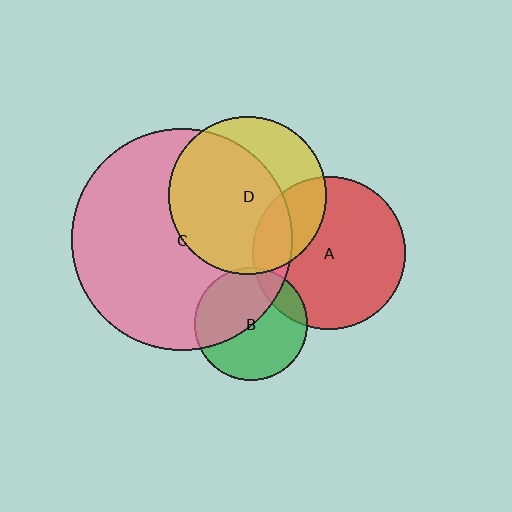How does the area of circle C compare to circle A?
Approximately 2.1 times.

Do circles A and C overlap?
Yes.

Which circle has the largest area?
Circle C (pink).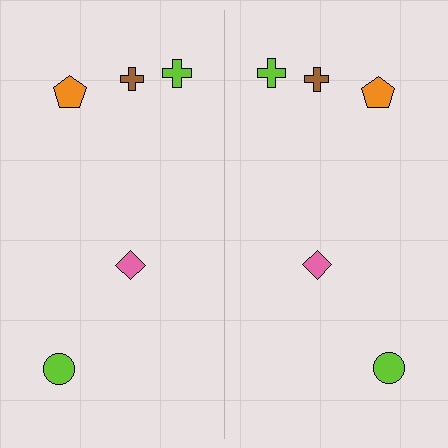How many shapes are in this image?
There are 10 shapes in this image.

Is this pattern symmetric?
Yes, this pattern has bilateral (reflection) symmetry.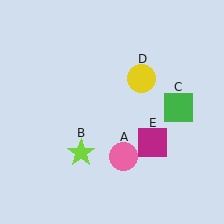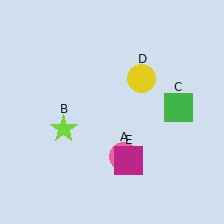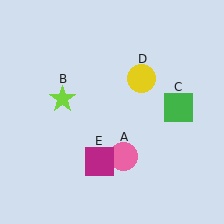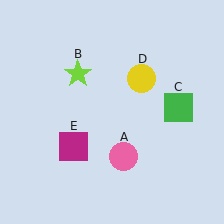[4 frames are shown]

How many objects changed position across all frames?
2 objects changed position: lime star (object B), magenta square (object E).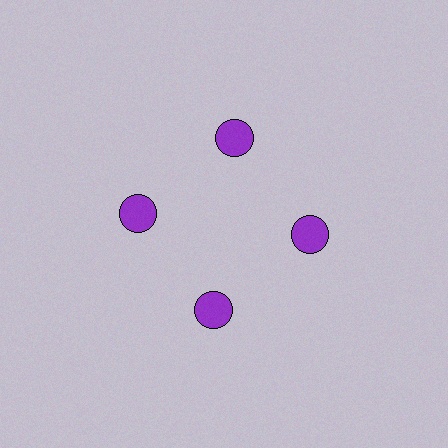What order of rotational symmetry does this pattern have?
This pattern has 4-fold rotational symmetry.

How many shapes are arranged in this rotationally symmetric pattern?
There are 4 shapes, arranged in 4 groups of 1.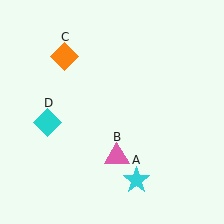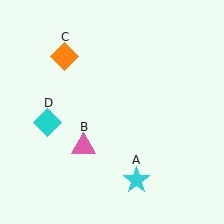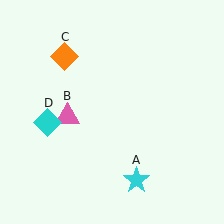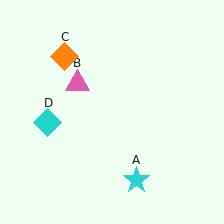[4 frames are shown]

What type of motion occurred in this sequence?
The pink triangle (object B) rotated clockwise around the center of the scene.